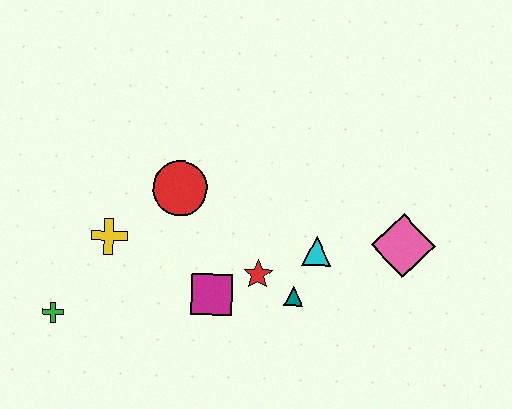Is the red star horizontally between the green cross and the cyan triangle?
Yes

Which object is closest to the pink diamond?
The cyan triangle is closest to the pink diamond.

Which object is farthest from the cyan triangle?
The green cross is farthest from the cyan triangle.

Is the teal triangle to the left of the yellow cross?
No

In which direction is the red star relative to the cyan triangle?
The red star is to the left of the cyan triangle.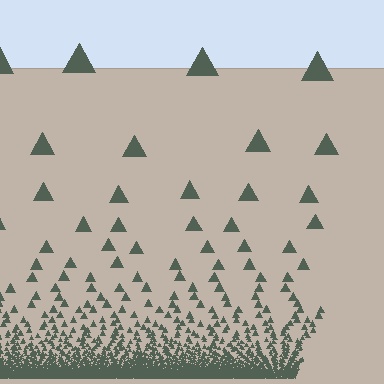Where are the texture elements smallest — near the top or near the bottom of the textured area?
Near the bottom.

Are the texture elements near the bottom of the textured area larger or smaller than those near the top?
Smaller. The gradient is inverted — elements near the bottom are smaller and denser.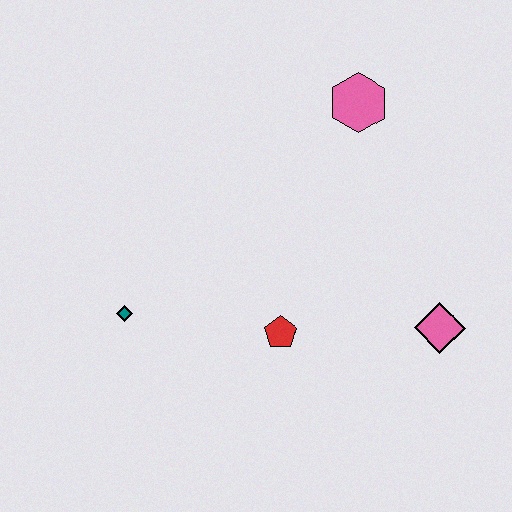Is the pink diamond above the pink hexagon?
No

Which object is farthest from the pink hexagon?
The teal diamond is farthest from the pink hexagon.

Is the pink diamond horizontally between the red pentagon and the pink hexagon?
No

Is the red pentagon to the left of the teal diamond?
No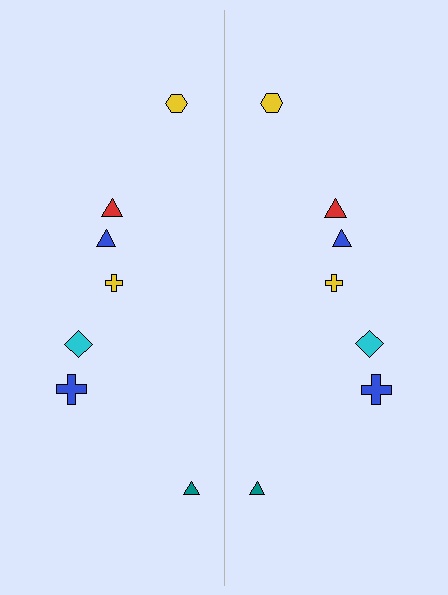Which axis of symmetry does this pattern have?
The pattern has a vertical axis of symmetry running through the center of the image.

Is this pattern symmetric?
Yes, this pattern has bilateral (reflection) symmetry.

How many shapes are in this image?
There are 14 shapes in this image.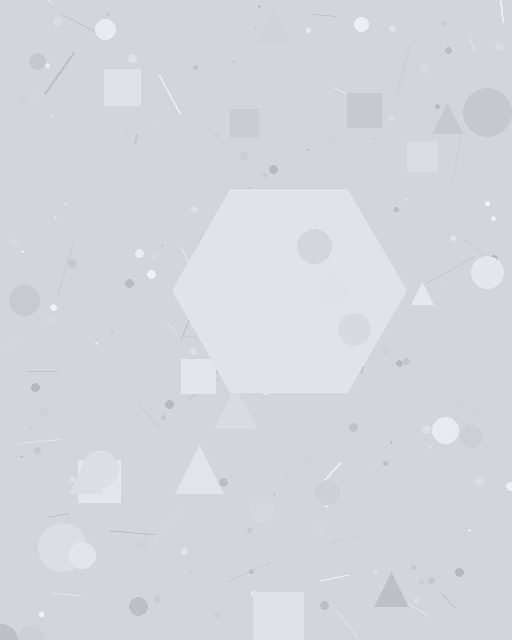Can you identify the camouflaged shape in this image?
The camouflaged shape is a hexagon.